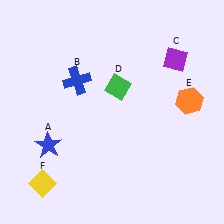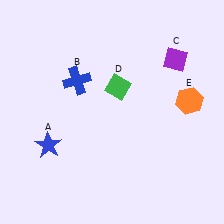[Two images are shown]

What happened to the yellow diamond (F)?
The yellow diamond (F) was removed in Image 2. It was in the bottom-left area of Image 1.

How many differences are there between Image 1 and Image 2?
There is 1 difference between the two images.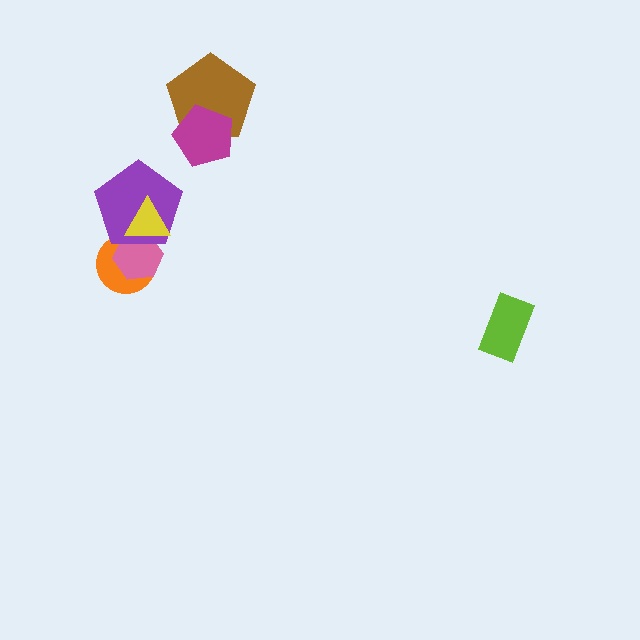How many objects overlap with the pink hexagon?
3 objects overlap with the pink hexagon.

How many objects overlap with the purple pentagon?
3 objects overlap with the purple pentagon.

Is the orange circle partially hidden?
Yes, it is partially covered by another shape.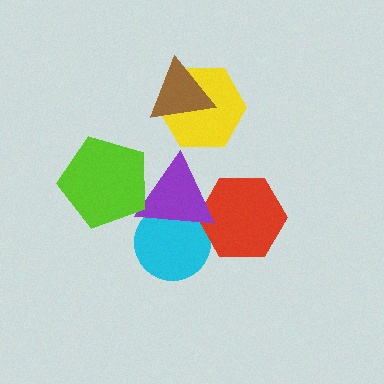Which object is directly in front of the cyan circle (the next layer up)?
The red hexagon is directly in front of the cyan circle.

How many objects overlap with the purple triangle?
3 objects overlap with the purple triangle.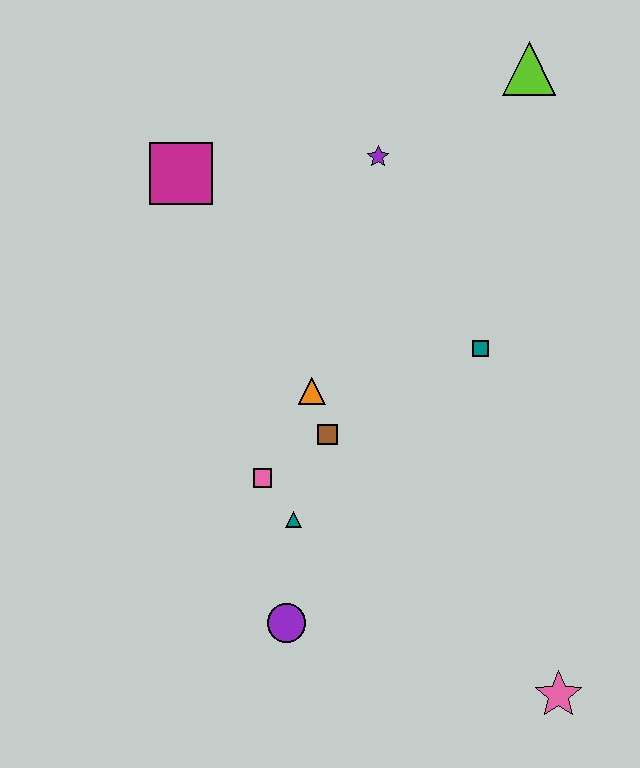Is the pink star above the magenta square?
No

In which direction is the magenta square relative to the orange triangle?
The magenta square is above the orange triangle.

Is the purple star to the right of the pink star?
No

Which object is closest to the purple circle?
The teal triangle is closest to the purple circle.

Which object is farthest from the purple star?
The pink star is farthest from the purple star.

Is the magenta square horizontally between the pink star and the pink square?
No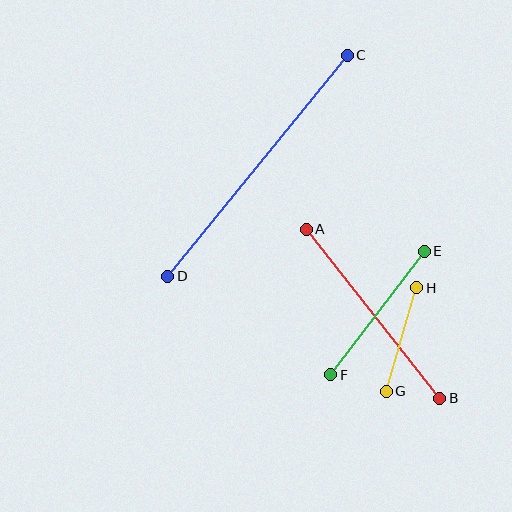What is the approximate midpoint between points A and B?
The midpoint is at approximately (373, 314) pixels.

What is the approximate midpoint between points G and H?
The midpoint is at approximately (401, 340) pixels.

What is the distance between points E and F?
The distance is approximately 155 pixels.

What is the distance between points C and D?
The distance is approximately 285 pixels.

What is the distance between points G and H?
The distance is approximately 108 pixels.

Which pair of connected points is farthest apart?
Points C and D are farthest apart.